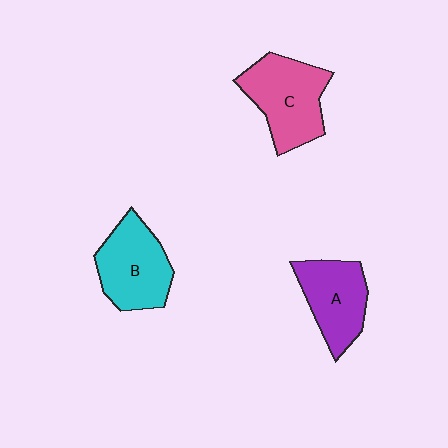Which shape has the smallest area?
Shape A (purple).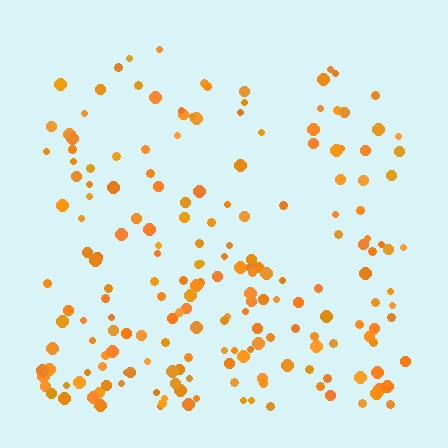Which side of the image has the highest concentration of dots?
The bottom.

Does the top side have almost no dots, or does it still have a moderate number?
Still a moderate number, just noticeably fewer than the bottom.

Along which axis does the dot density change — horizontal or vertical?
Vertical.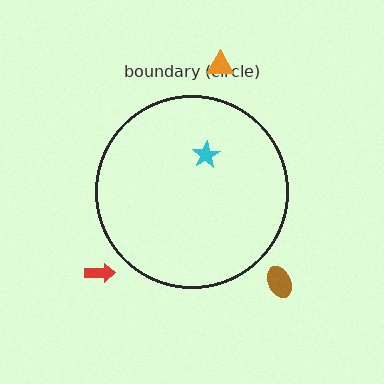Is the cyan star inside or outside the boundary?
Inside.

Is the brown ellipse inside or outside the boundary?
Outside.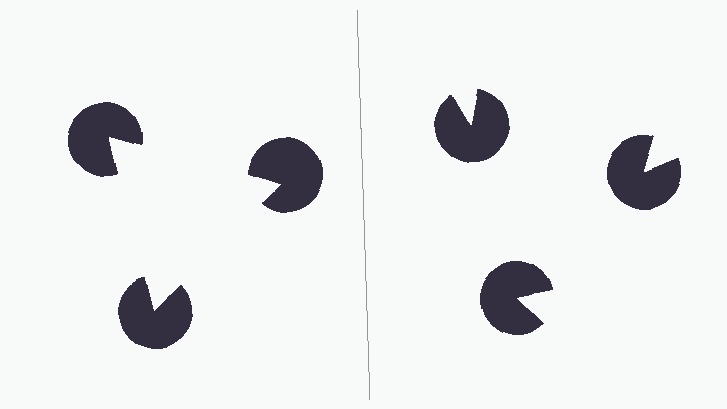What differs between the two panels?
The pac-man discs are positioned identically on both sides; only the wedge orientations differ. On the left they align to a triangle; on the right they are misaligned.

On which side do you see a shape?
An illusory triangle appears on the left side. On the right side the wedge cuts are rotated, so no coherent shape forms.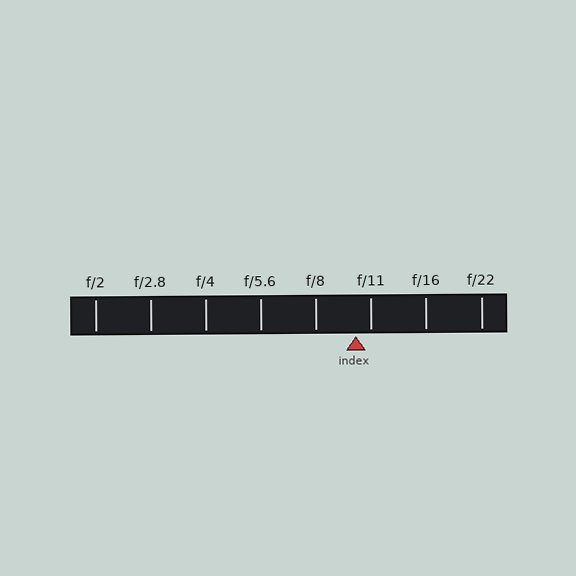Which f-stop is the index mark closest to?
The index mark is closest to f/11.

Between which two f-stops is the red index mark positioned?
The index mark is between f/8 and f/11.